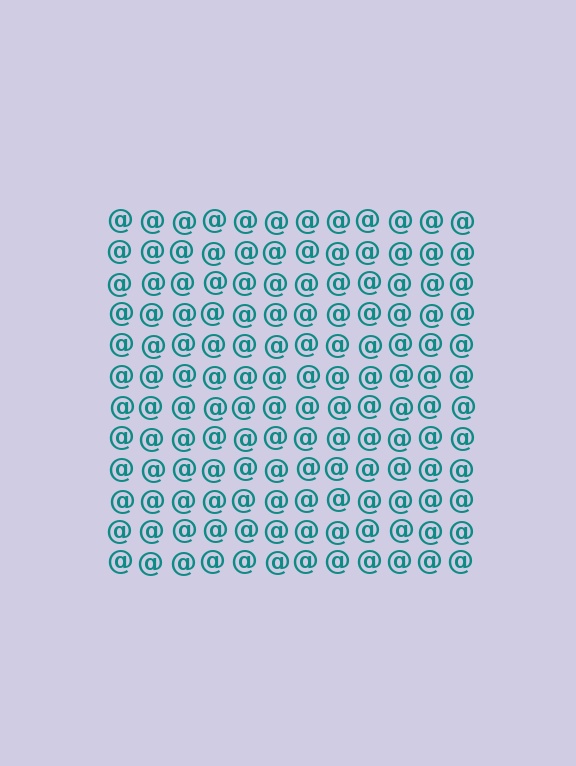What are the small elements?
The small elements are at signs.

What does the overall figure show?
The overall figure shows a square.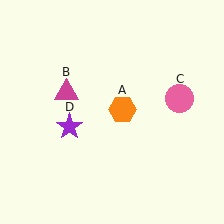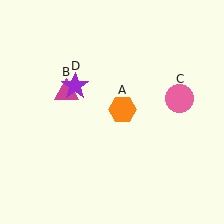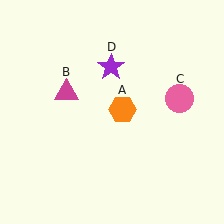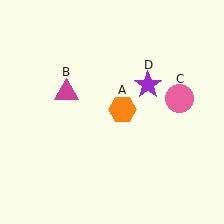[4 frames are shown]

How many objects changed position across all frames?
1 object changed position: purple star (object D).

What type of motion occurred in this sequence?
The purple star (object D) rotated clockwise around the center of the scene.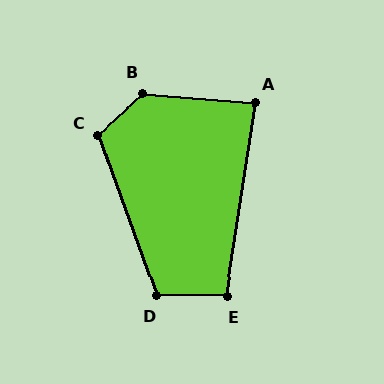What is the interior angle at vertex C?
Approximately 113 degrees (obtuse).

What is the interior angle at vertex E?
Approximately 98 degrees (obtuse).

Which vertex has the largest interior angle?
B, at approximately 133 degrees.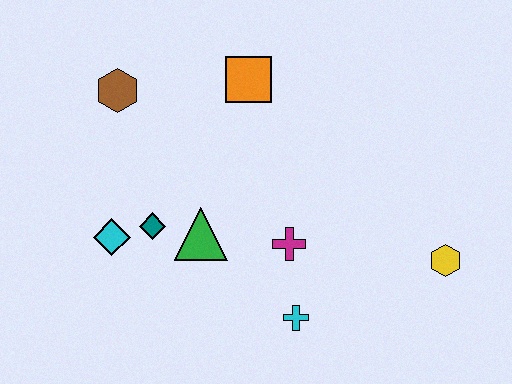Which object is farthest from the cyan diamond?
The yellow hexagon is farthest from the cyan diamond.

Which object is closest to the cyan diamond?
The teal diamond is closest to the cyan diamond.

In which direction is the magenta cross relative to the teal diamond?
The magenta cross is to the right of the teal diamond.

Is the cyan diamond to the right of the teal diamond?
No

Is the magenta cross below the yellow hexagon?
No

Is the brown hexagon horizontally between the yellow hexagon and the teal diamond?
No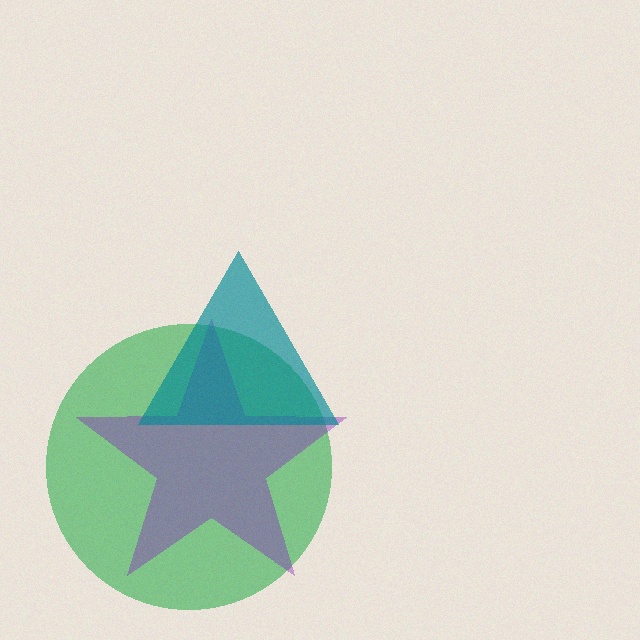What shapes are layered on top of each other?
The layered shapes are: a green circle, a purple star, a teal triangle.